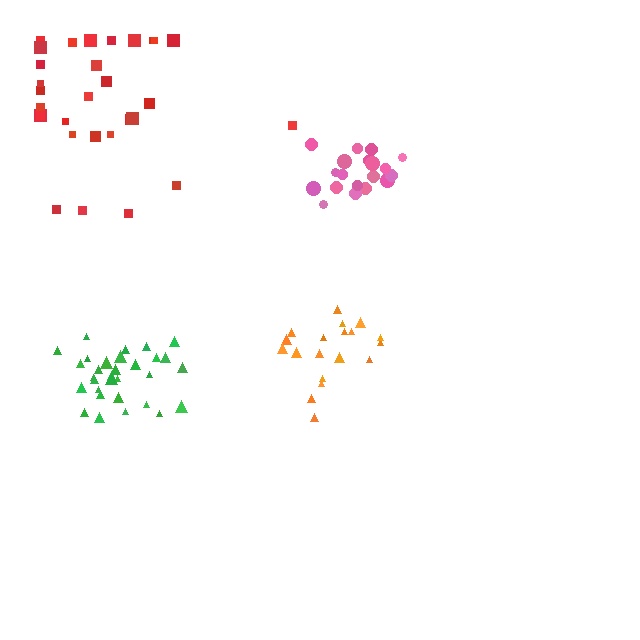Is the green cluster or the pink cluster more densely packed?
Green.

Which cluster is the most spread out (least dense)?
Red.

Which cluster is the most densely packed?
Green.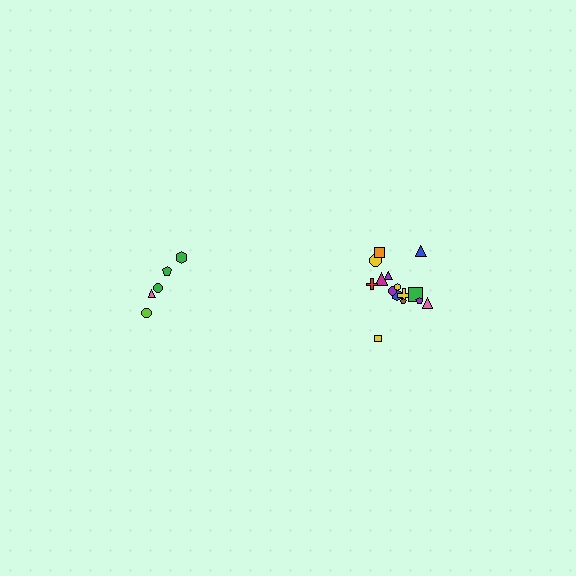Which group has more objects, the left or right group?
The right group.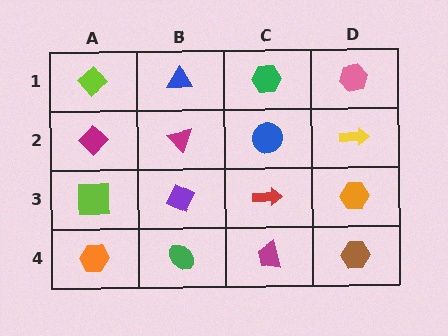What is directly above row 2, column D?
A pink hexagon.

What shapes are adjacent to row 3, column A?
A magenta diamond (row 2, column A), an orange hexagon (row 4, column A), a purple diamond (row 3, column B).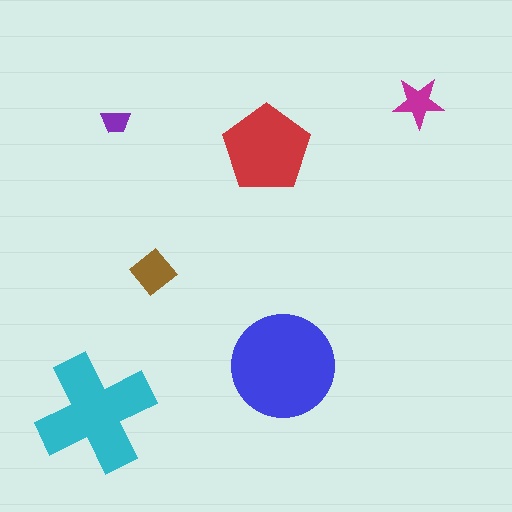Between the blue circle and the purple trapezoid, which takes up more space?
The blue circle.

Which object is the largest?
The blue circle.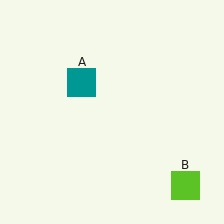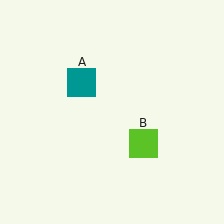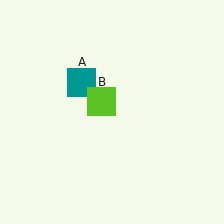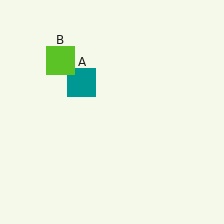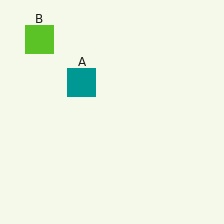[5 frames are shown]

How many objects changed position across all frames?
1 object changed position: lime square (object B).